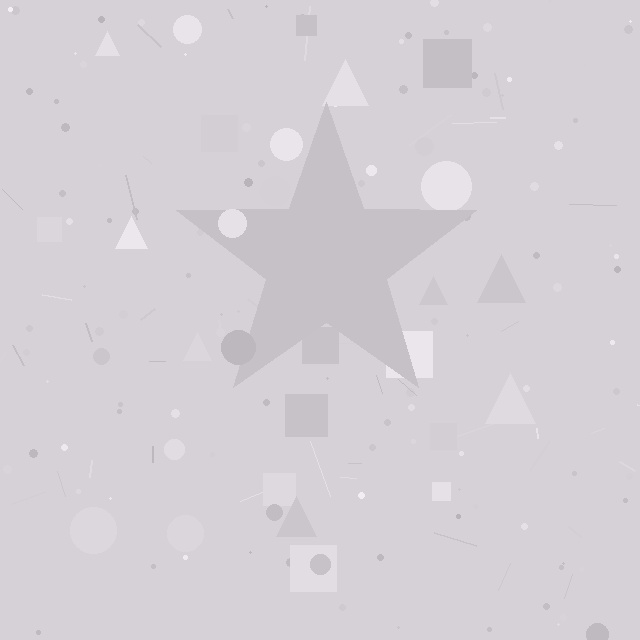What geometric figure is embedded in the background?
A star is embedded in the background.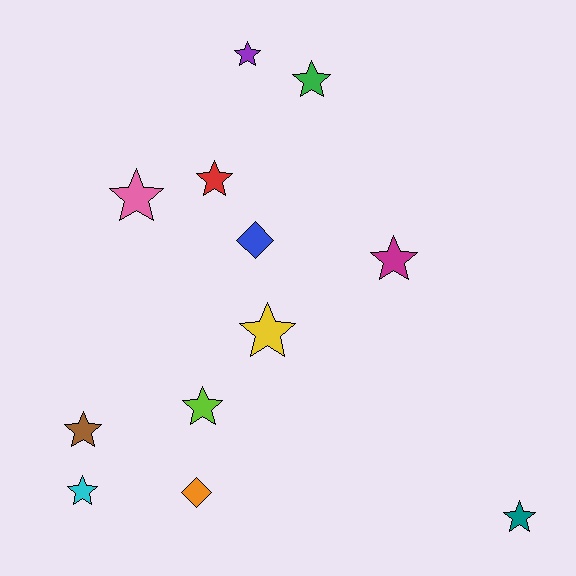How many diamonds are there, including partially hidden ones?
There are 2 diamonds.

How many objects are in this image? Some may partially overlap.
There are 12 objects.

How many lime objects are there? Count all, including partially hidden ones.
There is 1 lime object.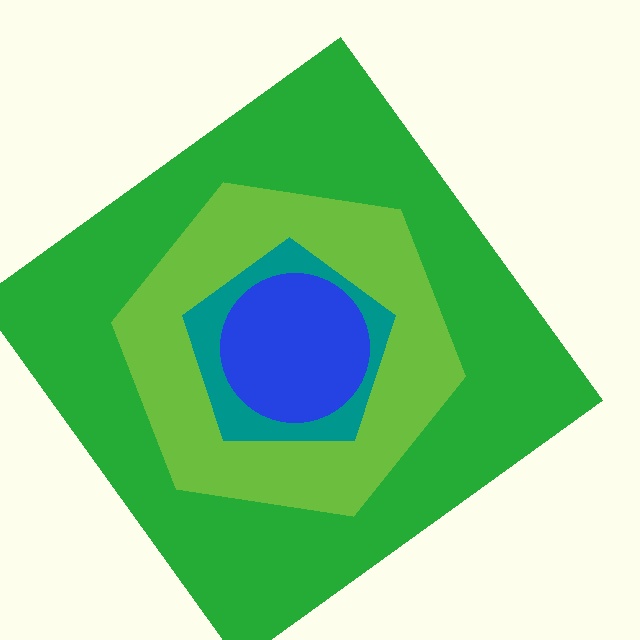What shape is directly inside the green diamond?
The lime hexagon.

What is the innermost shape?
The blue circle.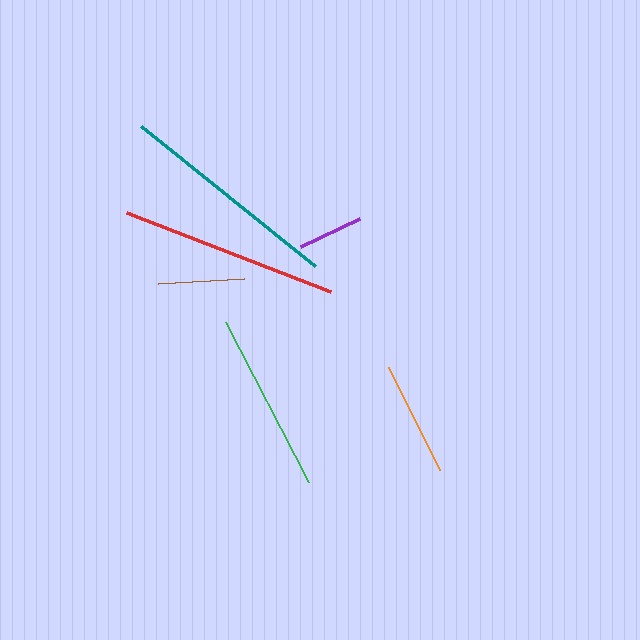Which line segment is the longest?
The teal line is the longest at approximately 223 pixels.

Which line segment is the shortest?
The purple line is the shortest at approximately 65 pixels.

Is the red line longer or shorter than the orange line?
The red line is longer than the orange line.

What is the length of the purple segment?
The purple segment is approximately 65 pixels long.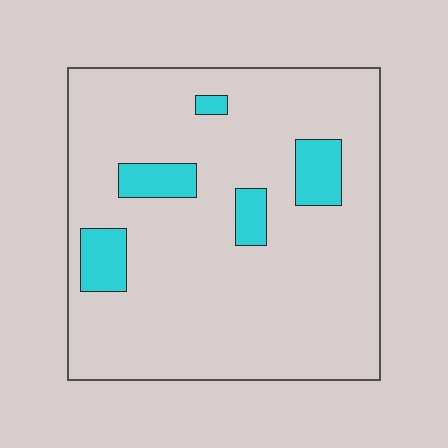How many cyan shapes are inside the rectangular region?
5.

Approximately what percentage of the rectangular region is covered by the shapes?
Approximately 10%.